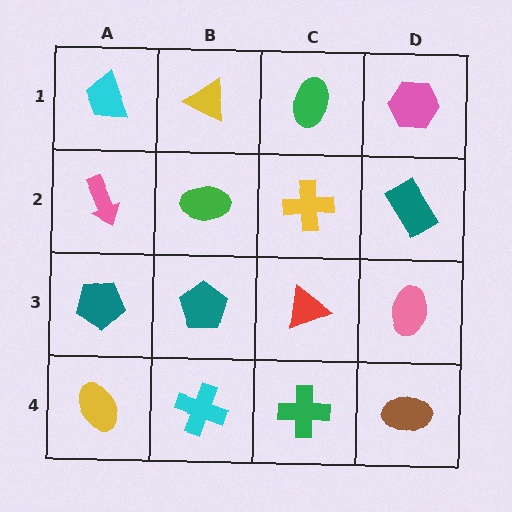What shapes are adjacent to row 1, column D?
A teal rectangle (row 2, column D), a green ellipse (row 1, column C).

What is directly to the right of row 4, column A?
A cyan cross.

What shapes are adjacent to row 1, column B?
A green ellipse (row 2, column B), a cyan trapezoid (row 1, column A), a green ellipse (row 1, column C).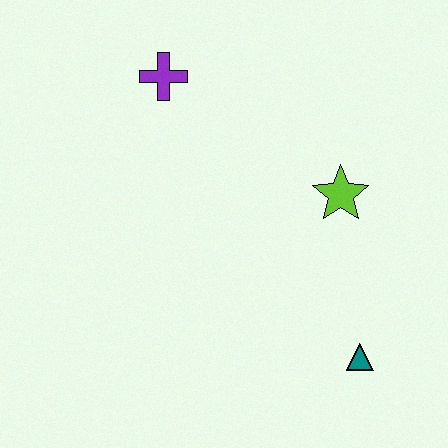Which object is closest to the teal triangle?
The lime star is closest to the teal triangle.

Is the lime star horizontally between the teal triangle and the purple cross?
Yes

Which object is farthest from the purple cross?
The teal triangle is farthest from the purple cross.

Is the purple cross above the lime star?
Yes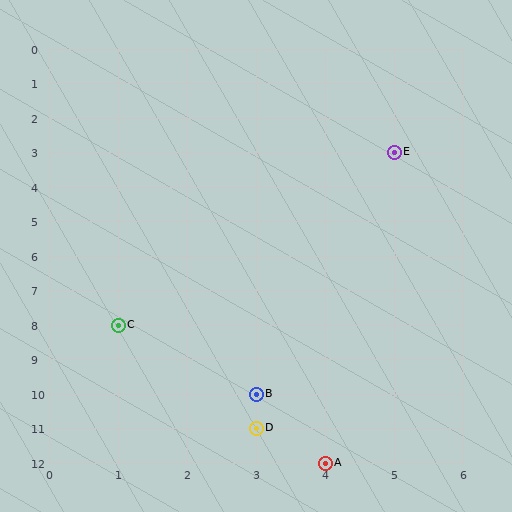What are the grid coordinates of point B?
Point B is at grid coordinates (3, 10).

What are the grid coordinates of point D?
Point D is at grid coordinates (3, 11).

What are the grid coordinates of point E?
Point E is at grid coordinates (5, 3).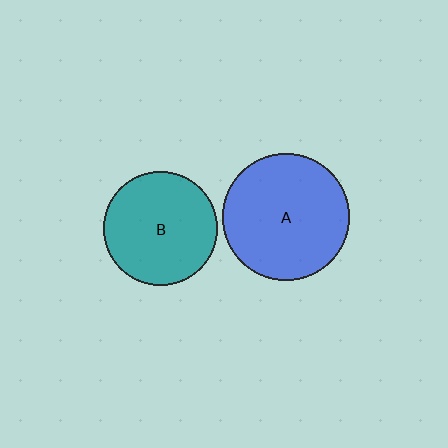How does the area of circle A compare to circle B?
Approximately 1.3 times.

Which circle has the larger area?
Circle A (blue).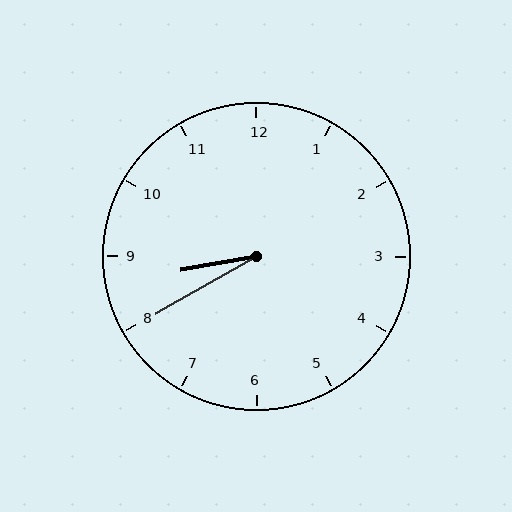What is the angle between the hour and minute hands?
Approximately 20 degrees.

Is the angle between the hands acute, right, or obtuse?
It is acute.